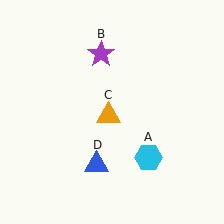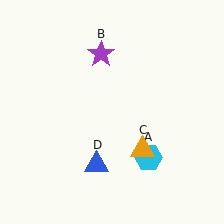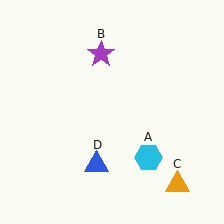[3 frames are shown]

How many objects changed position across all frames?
1 object changed position: orange triangle (object C).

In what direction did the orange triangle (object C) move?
The orange triangle (object C) moved down and to the right.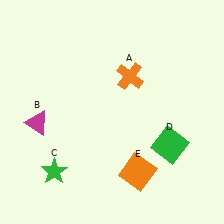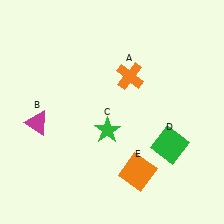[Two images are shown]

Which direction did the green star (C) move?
The green star (C) moved right.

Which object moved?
The green star (C) moved right.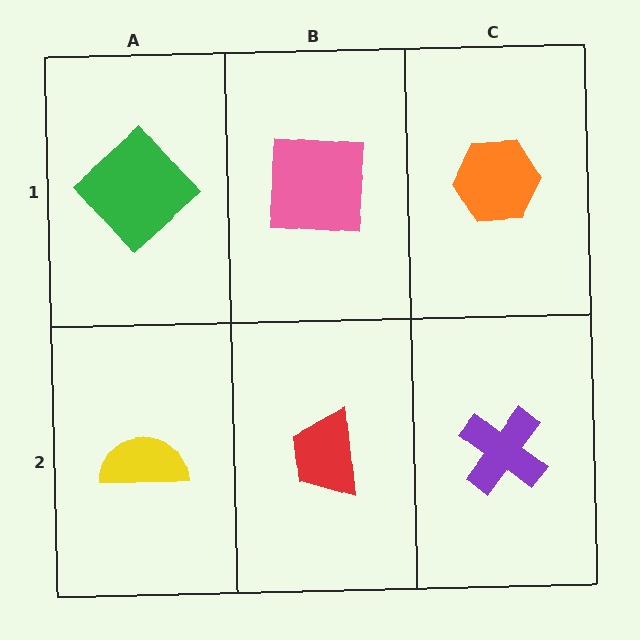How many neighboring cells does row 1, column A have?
2.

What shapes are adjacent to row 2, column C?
An orange hexagon (row 1, column C), a red trapezoid (row 2, column B).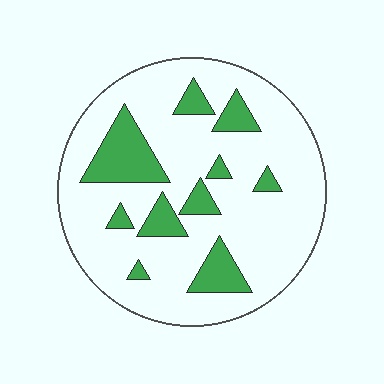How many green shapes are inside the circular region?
10.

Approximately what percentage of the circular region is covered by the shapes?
Approximately 20%.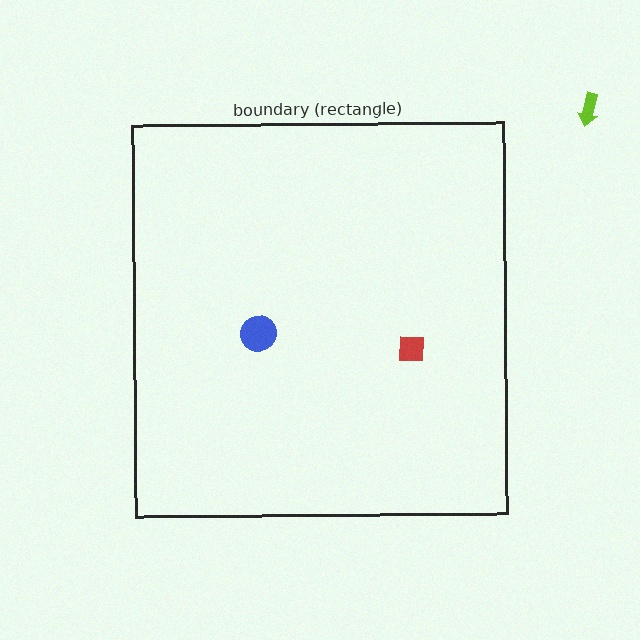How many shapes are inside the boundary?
2 inside, 1 outside.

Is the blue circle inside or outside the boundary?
Inside.